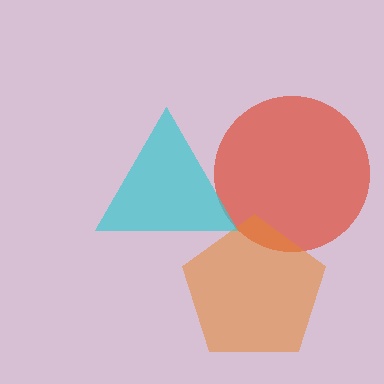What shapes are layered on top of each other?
The layered shapes are: a red circle, an orange pentagon, a cyan triangle.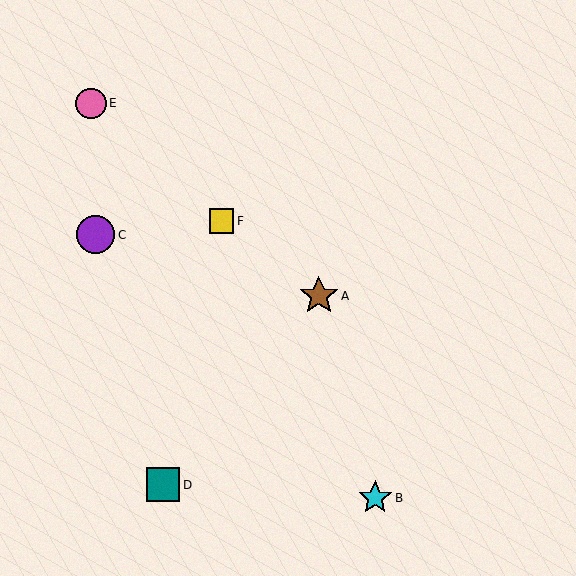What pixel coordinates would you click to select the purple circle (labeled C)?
Click at (96, 235) to select the purple circle C.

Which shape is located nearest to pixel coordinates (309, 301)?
The brown star (labeled A) at (319, 296) is nearest to that location.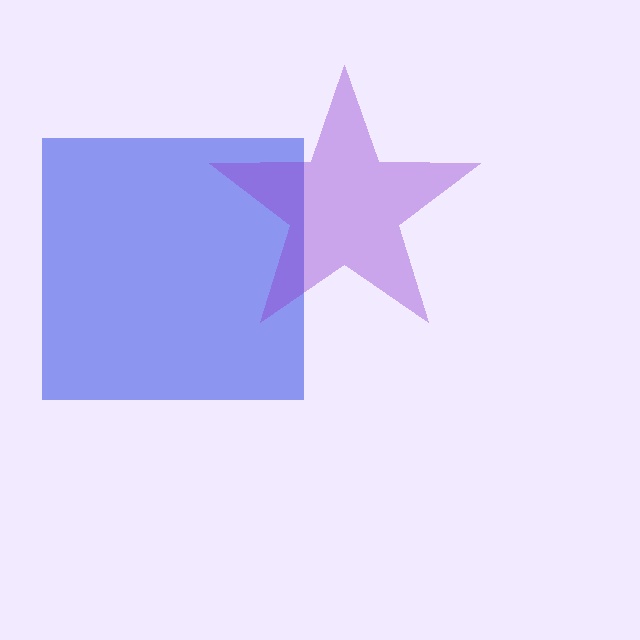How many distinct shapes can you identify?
There are 2 distinct shapes: a blue square, a purple star.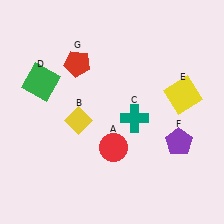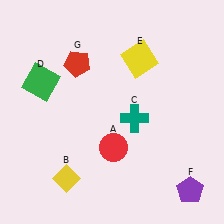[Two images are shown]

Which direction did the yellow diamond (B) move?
The yellow diamond (B) moved down.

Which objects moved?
The objects that moved are: the yellow diamond (B), the yellow square (E), the purple pentagon (F).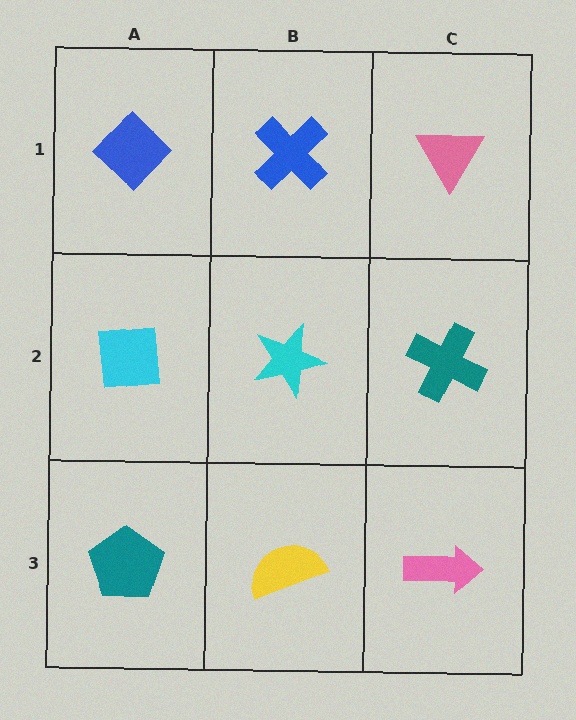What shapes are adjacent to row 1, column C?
A teal cross (row 2, column C), a blue cross (row 1, column B).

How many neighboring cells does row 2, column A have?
3.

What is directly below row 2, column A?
A teal pentagon.